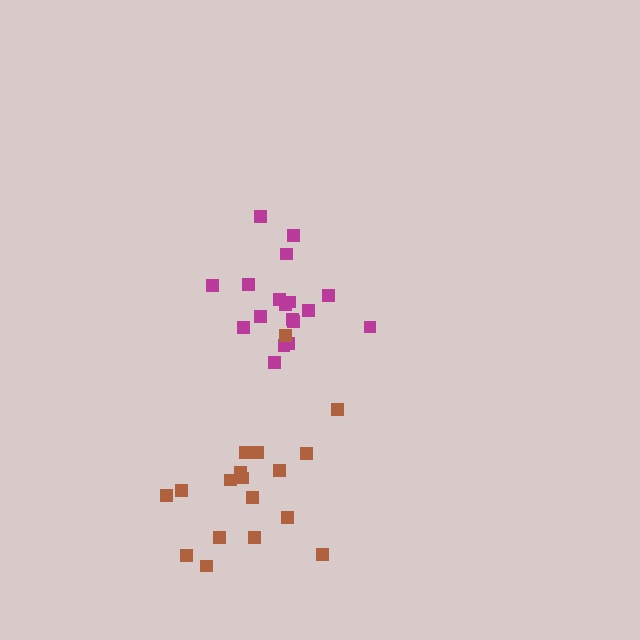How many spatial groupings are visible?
There are 2 spatial groupings.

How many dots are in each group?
Group 1: 18 dots, Group 2: 18 dots (36 total).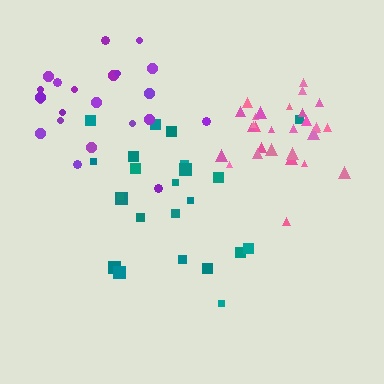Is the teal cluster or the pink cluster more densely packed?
Pink.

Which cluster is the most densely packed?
Pink.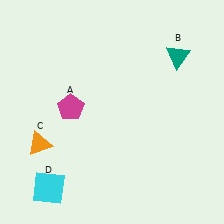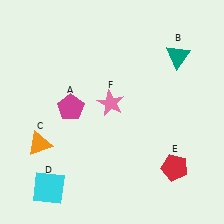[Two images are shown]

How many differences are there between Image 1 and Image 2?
There are 2 differences between the two images.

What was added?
A red pentagon (E), a pink star (F) were added in Image 2.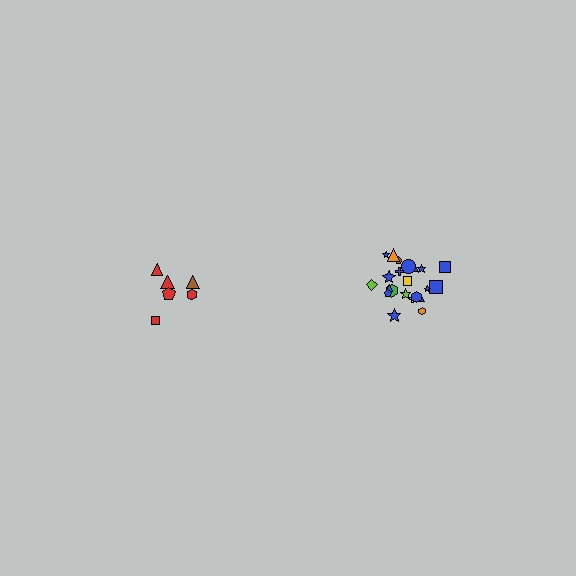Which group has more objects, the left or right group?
The right group.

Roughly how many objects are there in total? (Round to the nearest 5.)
Roughly 30 objects in total.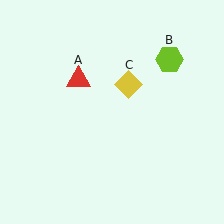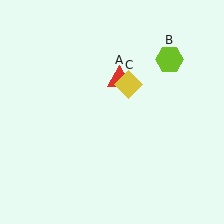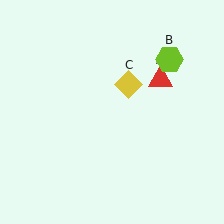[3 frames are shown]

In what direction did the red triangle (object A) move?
The red triangle (object A) moved right.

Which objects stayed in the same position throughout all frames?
Lime hexagon (object B) and yellow diamond (object C) remained stationary.